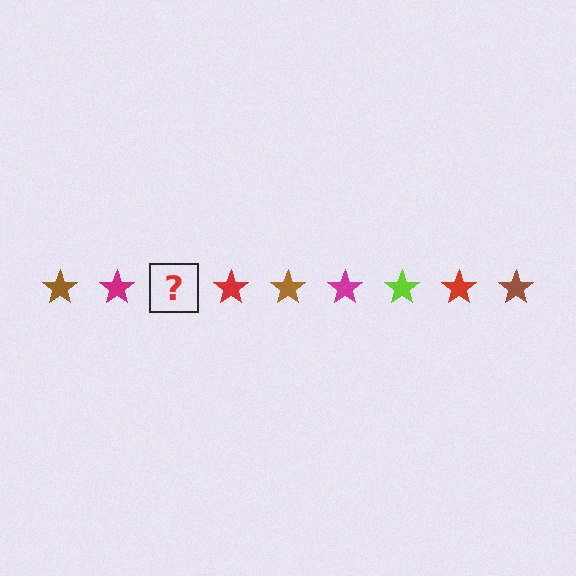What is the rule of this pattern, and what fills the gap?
The rule is that the pattern cycles through brown, magenta, lime, red stars. The gap should be filled with a lime star.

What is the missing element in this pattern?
The missing element is a lime star.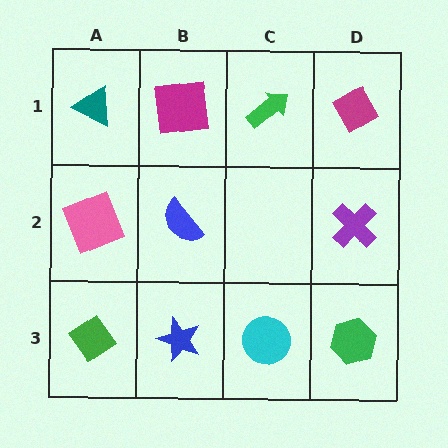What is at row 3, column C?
A cyan circle.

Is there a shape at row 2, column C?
No, that cell is empty.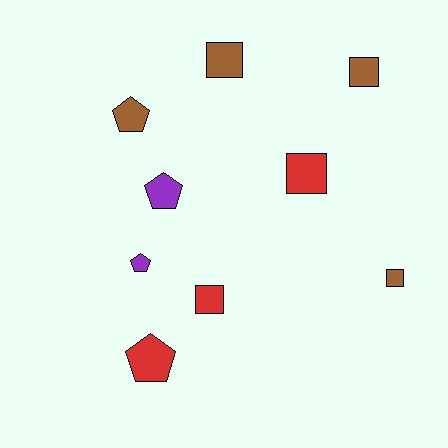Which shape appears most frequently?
Square, with 5 objects.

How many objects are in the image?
There are 9 objects.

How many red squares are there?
There are 2 red squares.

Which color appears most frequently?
Brown, with 4 objects.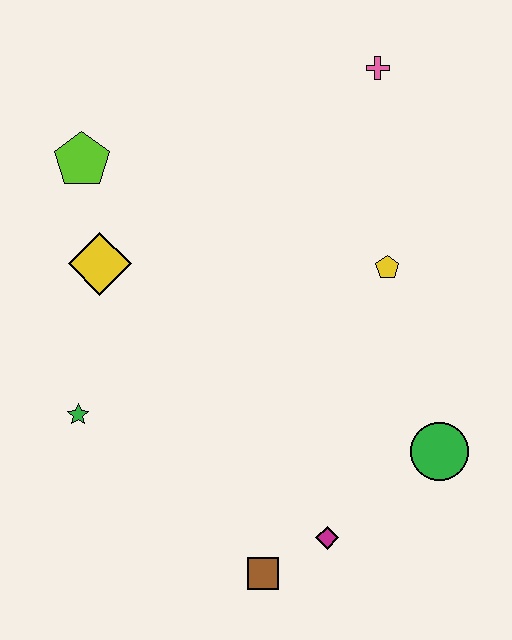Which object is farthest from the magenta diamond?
The pink cross is farthest from the magenta diamond.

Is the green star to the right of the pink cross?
No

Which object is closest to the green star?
The yellow diamond is closest to the green star.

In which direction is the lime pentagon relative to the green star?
The lime pentagon is above the green star.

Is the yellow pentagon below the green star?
No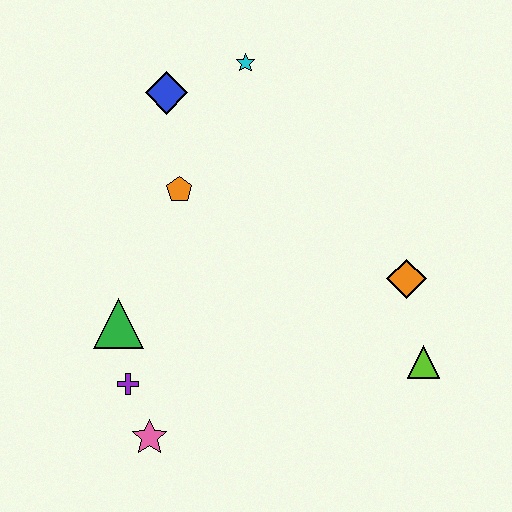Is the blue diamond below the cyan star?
Yes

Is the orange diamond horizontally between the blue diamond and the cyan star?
No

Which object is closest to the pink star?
The purple cross is closest to the pink star.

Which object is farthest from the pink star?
The cyan star is farthest from the pink star.